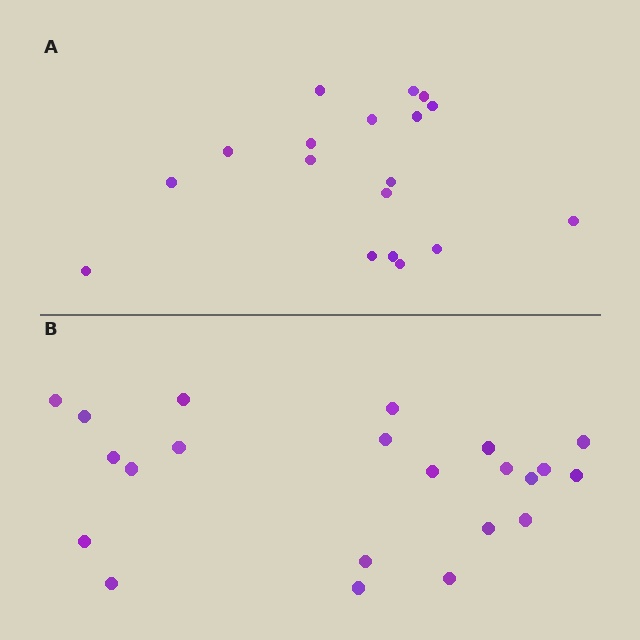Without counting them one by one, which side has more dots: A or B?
Region B (the bottom region) has more dots.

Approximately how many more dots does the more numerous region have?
Region B has about 4 more dots than region A.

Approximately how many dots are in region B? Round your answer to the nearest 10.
About 20 dots. (The exact count is 22, which rounds to 20.)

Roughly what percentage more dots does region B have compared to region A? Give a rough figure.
About 20% more.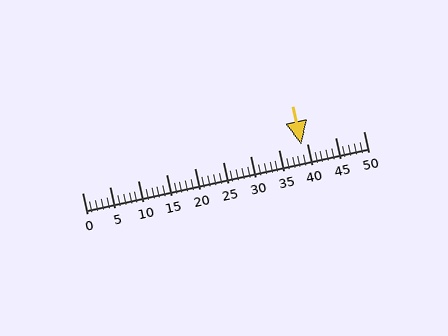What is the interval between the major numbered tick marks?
The major tick marks are spaced 5 units apart.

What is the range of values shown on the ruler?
The ruler shows values from 0 to 50.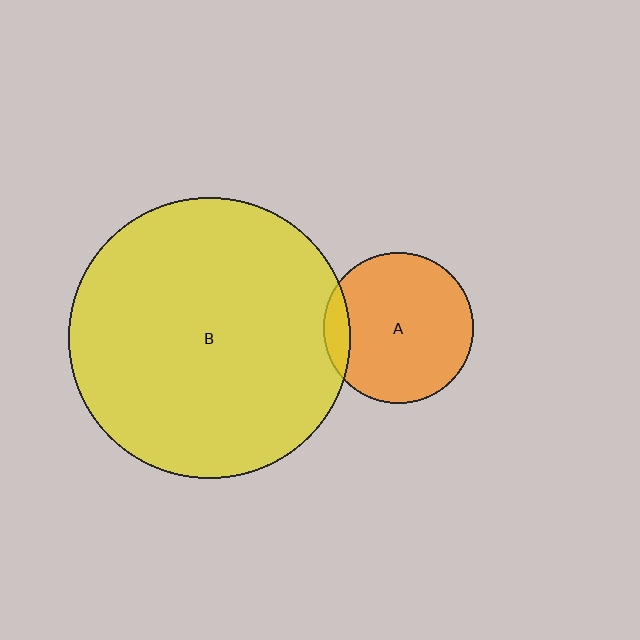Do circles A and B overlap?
Yes.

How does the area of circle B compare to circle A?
Approximately 3.5 times.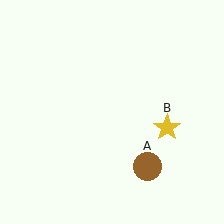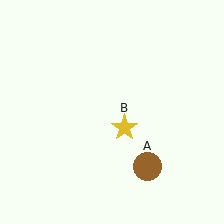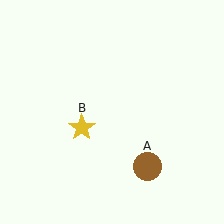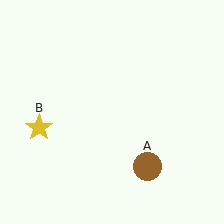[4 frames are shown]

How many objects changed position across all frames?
1 object changed position: yellow star (object B).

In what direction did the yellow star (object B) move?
The yellow star (object B) moved left.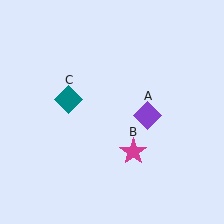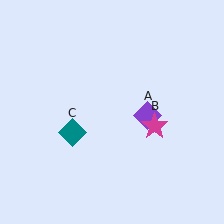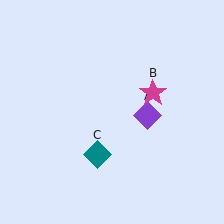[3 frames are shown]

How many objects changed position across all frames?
2 objects changed position: magenta star (object B), teal diamond (object C).